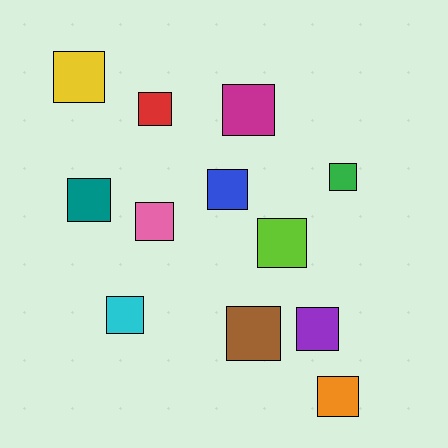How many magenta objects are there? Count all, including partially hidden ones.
There is 1 magenta object.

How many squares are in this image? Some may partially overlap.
There are 12 squares.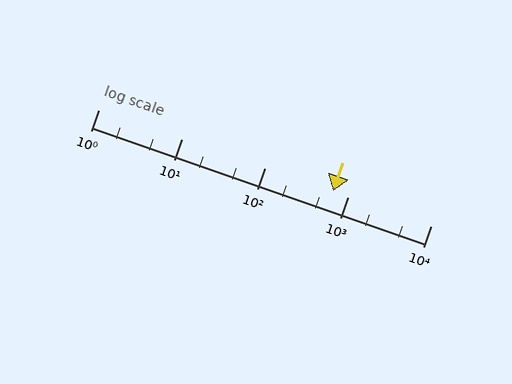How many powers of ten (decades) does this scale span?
The scale spans 4 decades, from 1 to 10000.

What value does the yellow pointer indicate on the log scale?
The pointer indicates approximately 670.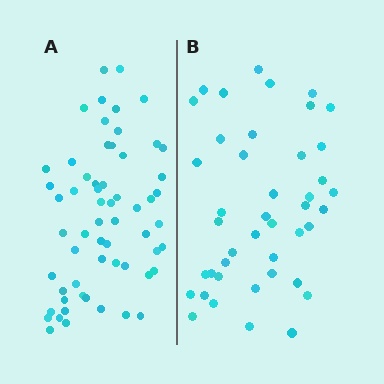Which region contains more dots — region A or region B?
Region A (the left region) has more dots.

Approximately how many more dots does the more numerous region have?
Region A has approximately 15 more dots than region B.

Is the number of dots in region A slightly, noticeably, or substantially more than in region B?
Region A has noticeably more, but not dramatically so. The ratio is roughly 1.4 to 1.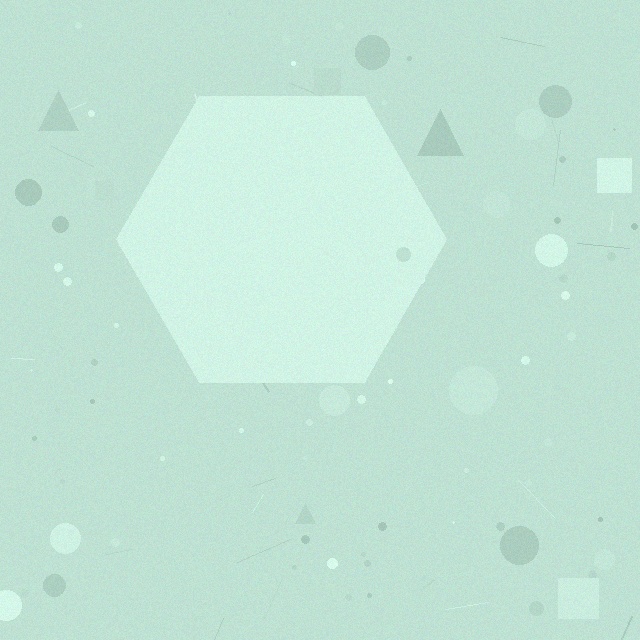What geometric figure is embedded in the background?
A hexagon is embedded in the background.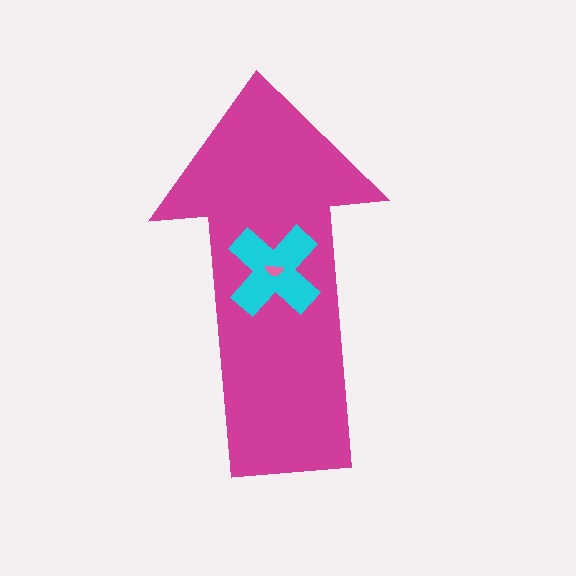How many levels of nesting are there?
3.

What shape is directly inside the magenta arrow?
The cyan cross.